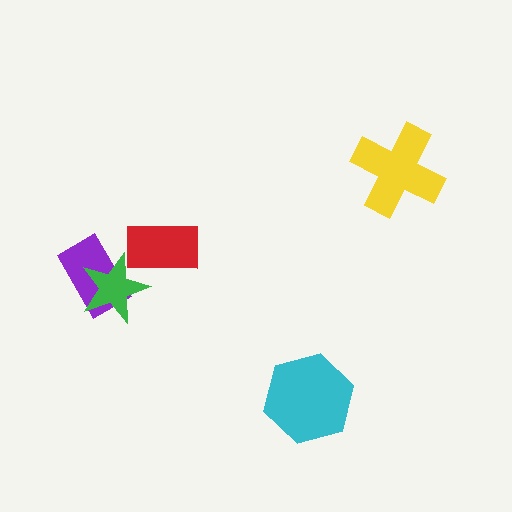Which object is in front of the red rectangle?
The green star is in front of the red rectangle.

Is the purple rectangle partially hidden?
Yes, it is partially covered by another shape.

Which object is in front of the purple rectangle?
The green star is in front of the purple rectangle.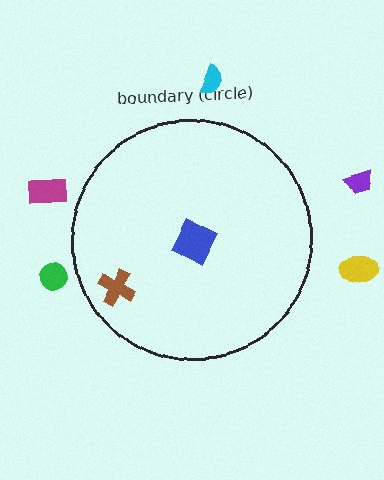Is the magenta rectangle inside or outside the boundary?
Outside.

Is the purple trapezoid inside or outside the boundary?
Outside.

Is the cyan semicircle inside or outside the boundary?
Outside.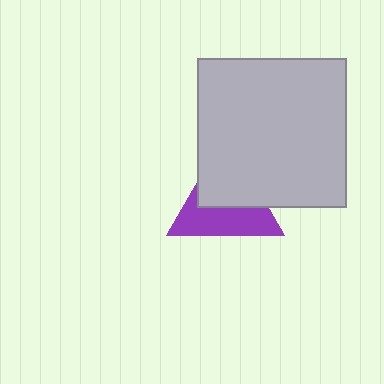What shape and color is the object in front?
The object in front is a light gray square.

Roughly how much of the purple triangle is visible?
About half of it is visible (roughly 50%).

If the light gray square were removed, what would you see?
You would see the complete purple triangle.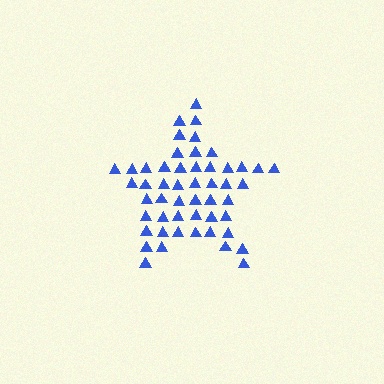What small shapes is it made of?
It is made of small triangles.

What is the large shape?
The large shape is a star.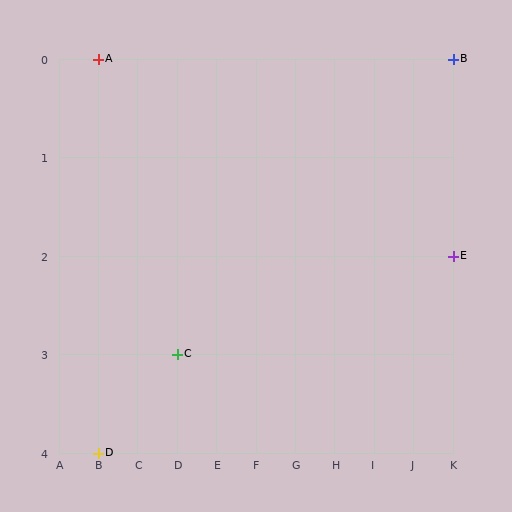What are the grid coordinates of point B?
Point B is at grid coordinates (K, 0).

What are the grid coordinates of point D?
Point D is at grid coordinates (B, 4).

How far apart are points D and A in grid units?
Points D and A are 4 rows apart.